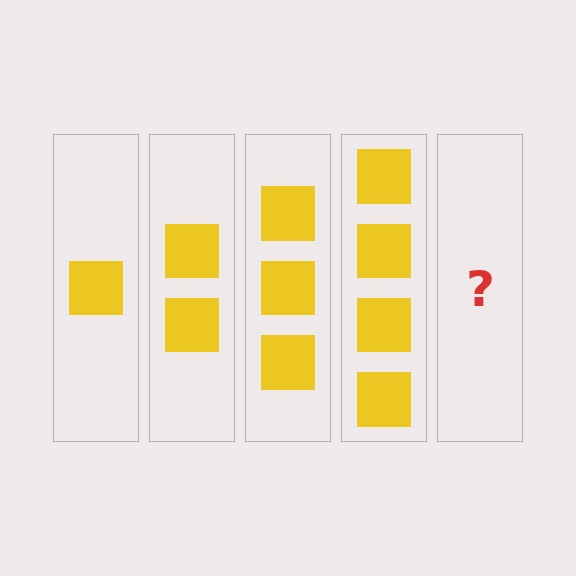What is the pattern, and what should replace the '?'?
The pattern is that each step adds one more square. The '?' should be 5 squares.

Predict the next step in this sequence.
The next step is 5 squares.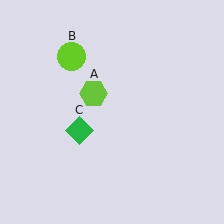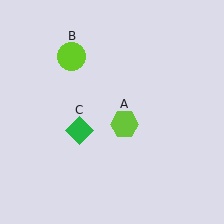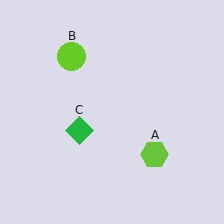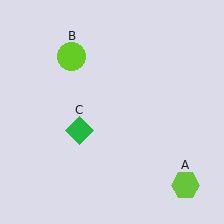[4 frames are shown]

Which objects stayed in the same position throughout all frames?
Lime circle (object B) and green diamond (object C) remained stationary.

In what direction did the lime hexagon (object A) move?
The lime hexagon (object A) moved down and to the right.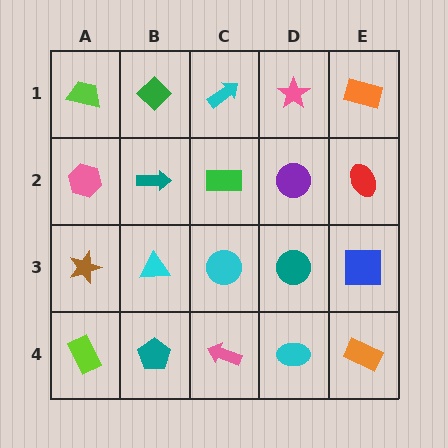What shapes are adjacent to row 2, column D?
A pink star (row 1, column D), a teal circle (row 3, column D), a green rectangle (row 2, column C), a red ellipse (row 2, column E).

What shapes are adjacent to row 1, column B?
A teal arrow (row 2, column B), a lime trapezoid (row 1, column A), a cyan arrow (row 1, column C).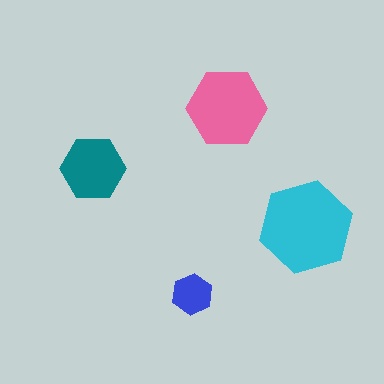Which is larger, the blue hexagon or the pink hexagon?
The pink one.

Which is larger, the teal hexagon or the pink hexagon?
The pink one.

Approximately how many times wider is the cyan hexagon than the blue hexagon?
About 2.5 times wider.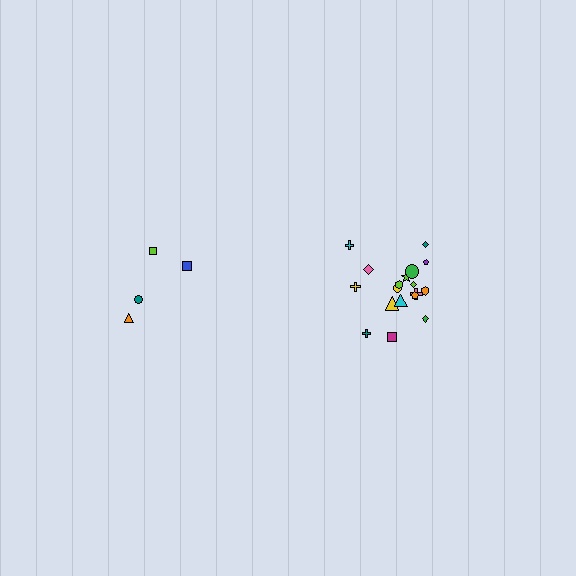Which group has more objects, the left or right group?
The right group.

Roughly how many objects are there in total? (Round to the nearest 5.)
Roughly 20 objects in total.